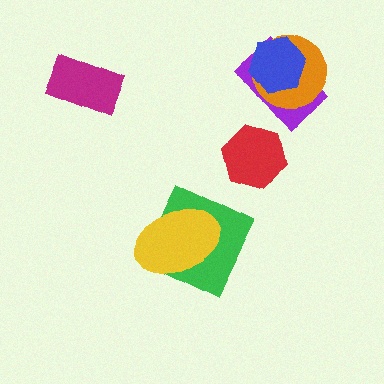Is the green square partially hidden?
Yes, it is partially covered by another shape.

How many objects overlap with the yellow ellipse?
1 object overlaps with the yellow ellipse.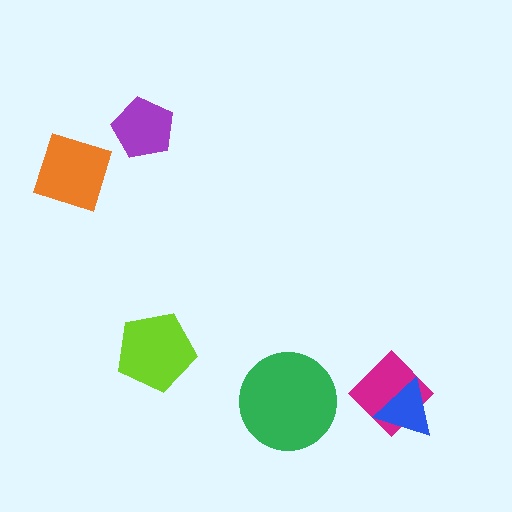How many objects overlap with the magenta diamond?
1 object overlaps with the magenta diamond.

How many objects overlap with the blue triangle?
1 object overlaps with the blue triangle.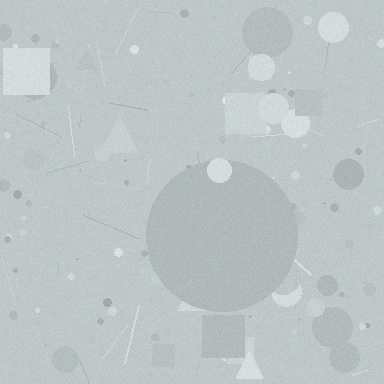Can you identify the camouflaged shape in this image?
The camouflaged shape is a circle.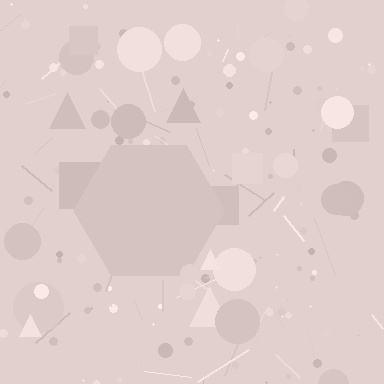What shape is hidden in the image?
A hexagon is hidden in the image.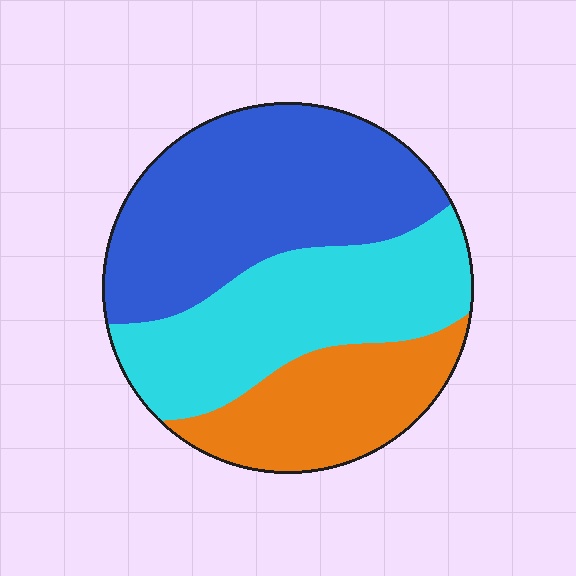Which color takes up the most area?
Blue, at roughly 45%.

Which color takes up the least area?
Orange, at roughly 25%.